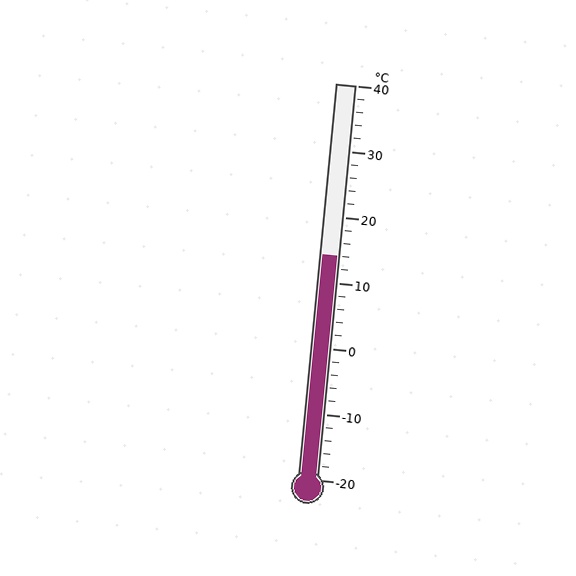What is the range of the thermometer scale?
The thermometer scale ranges from -20°C to 40°C.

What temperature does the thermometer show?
The thermometer shows approximately 14°C.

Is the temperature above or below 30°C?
The temperature is below 30°C.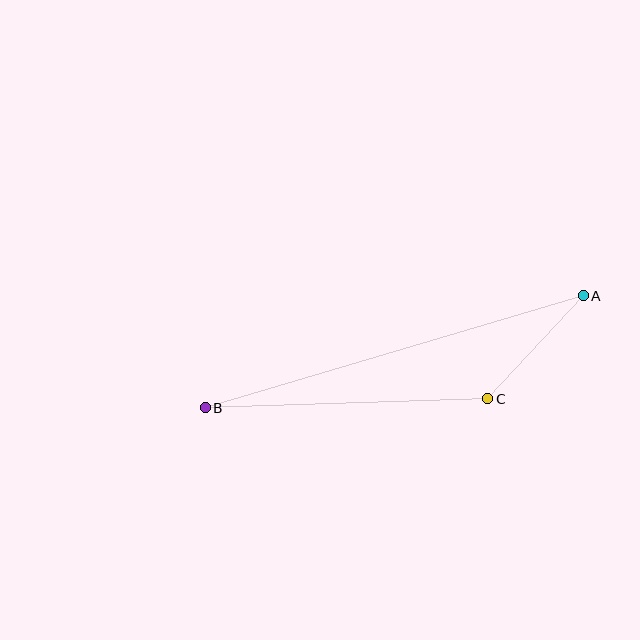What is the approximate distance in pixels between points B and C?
The distance between B and C is approximately 283 pixels.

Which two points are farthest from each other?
Points A and B are farthest from each other.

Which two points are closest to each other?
Points A and C are closest to each other.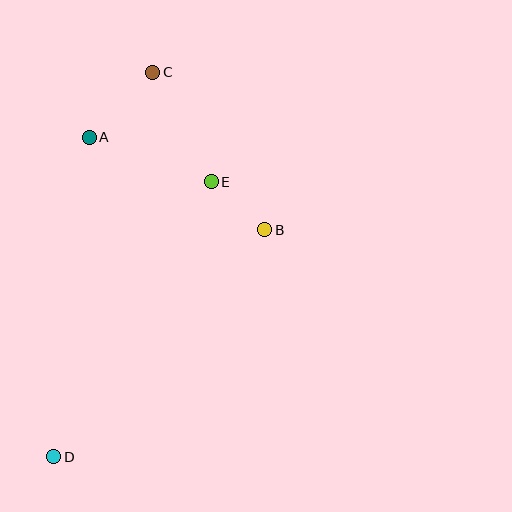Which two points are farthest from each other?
Points C and D are farthest from each other.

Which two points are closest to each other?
Points B and E are closest to each other.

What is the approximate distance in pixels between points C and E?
The distance between C and E is approximately 124 pixels.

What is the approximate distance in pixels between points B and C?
The distance between B and C is approximately 193 pixels.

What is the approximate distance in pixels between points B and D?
The distance between B and D is approximately 310 pixels.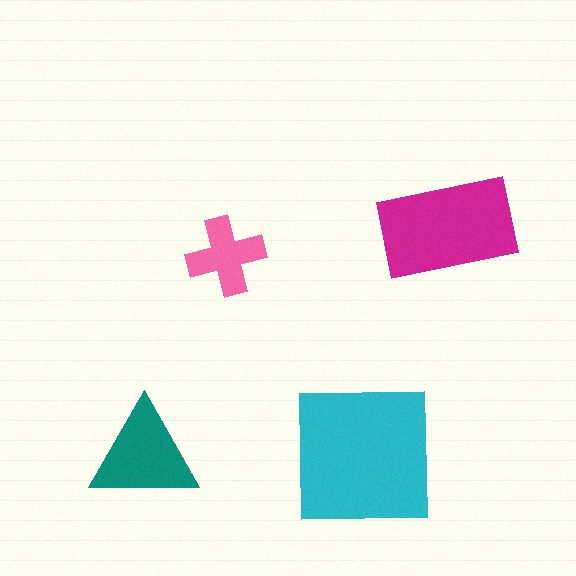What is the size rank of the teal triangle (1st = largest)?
3rd.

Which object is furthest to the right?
The magenta rectangle is rightmost.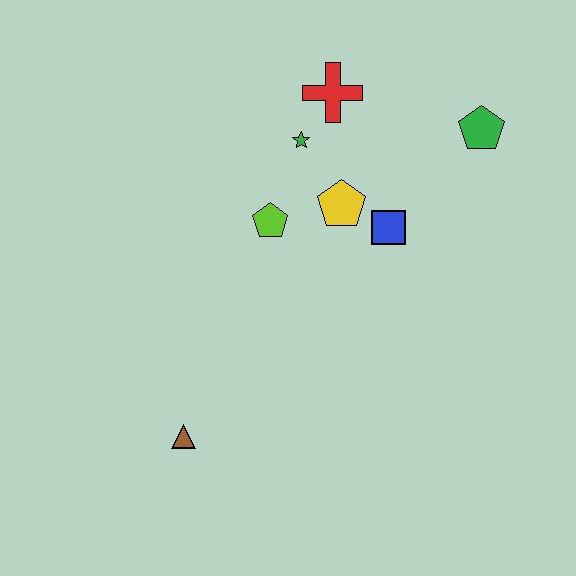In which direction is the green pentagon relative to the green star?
The green pentagon is to the right of the green star.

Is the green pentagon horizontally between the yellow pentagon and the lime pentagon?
No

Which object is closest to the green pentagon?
The blue square is closest to the green pentagon.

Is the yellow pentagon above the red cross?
No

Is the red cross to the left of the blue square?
Yes